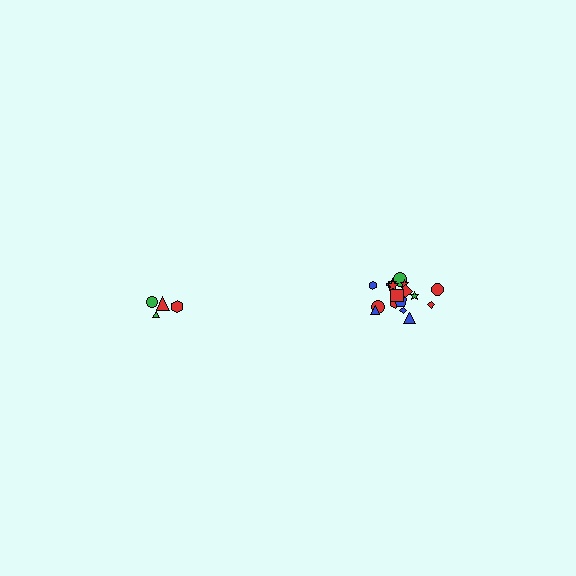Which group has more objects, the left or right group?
The right group.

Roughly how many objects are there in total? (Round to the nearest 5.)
Roughly 20 objects in total.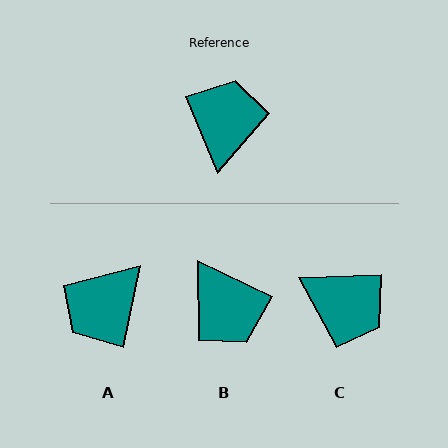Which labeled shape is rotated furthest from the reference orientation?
A, about 145 degrees away.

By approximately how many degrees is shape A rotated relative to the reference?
Approximately 145 degrees counter-clockwise.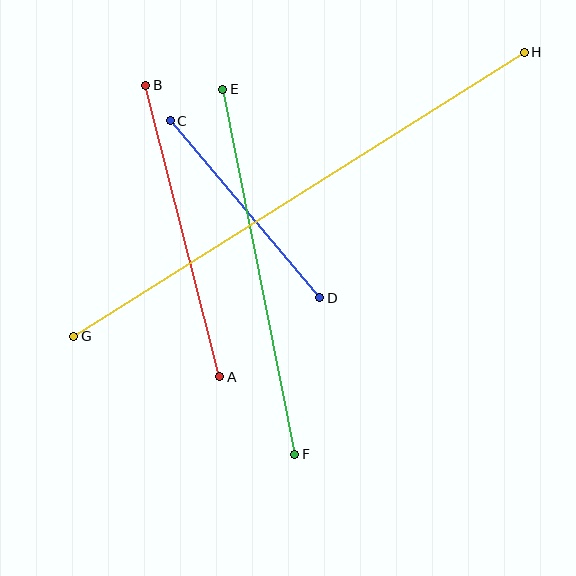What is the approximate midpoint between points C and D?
The midpoint is at approximately (245, 209) pixels.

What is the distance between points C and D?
The distance is approximately 232 pixels.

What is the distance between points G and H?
The distance is approximately 533 pixels.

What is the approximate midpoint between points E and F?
The midpoint is at approximately (259, 272) pixels.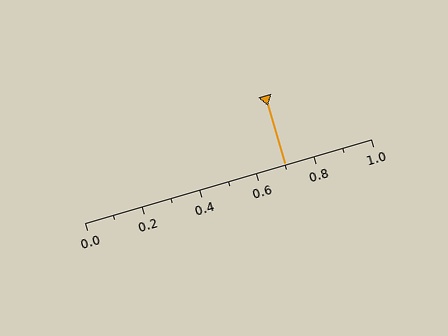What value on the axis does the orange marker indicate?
The marker indicates approximately 0.7.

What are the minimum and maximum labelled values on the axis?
The axis runs from 0.0 to 1.0.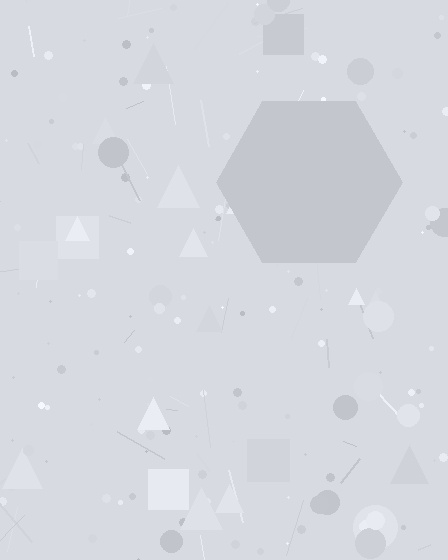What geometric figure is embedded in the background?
A hexagon is embedded in the background.